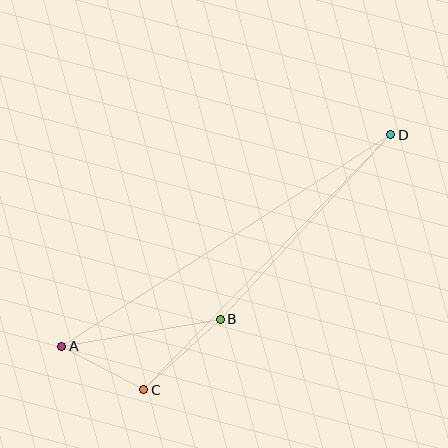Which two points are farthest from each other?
Points A and D are farthest from each other.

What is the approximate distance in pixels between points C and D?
The distance between C and D is approximately 355 pixels.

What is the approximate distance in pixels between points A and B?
The distance between A and B is approximately 161 pixels.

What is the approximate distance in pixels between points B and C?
The distance between B and C is approximately 104 pixels.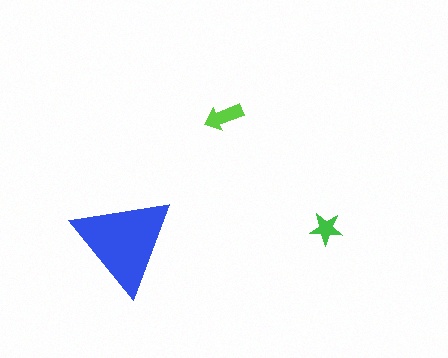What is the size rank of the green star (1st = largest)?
3rd.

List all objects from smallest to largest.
The green star, the lime arrow, the blue triangle.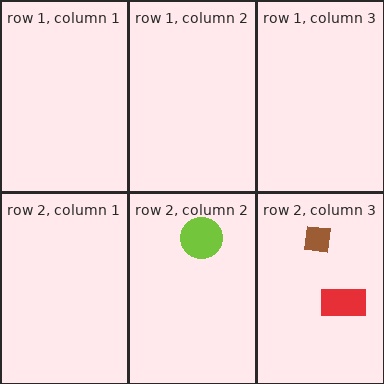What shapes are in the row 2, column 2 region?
The lime circle.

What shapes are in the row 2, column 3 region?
The red rectangle, the brown square.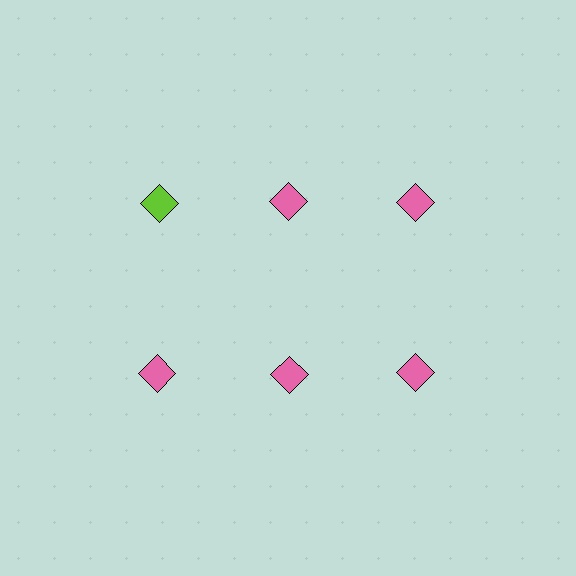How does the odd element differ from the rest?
It has a different color: lime instead of pink.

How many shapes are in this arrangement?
There are 6 shapes arranged in a grid pattern.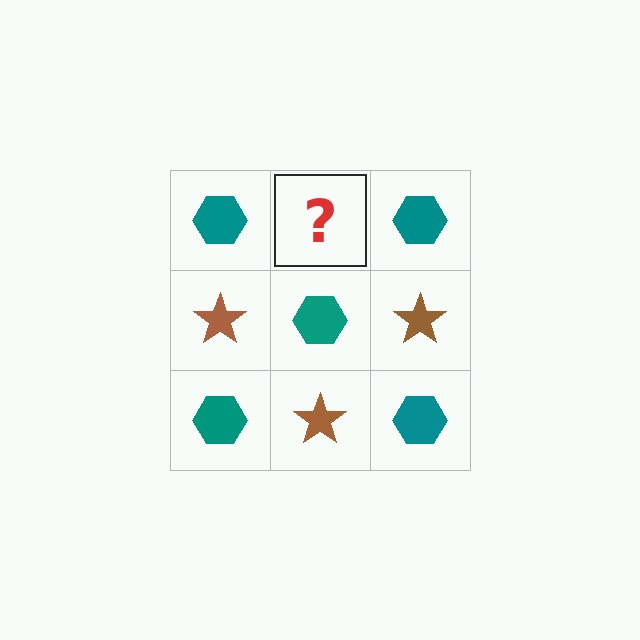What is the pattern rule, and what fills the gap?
The rule is that it alternates teal hexagon and brown star in a checkerboard pattern. The gap should be filled with a brown star.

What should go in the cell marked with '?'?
The missing cell should contain a brown star.